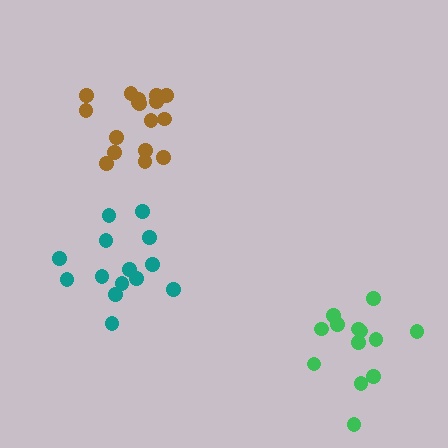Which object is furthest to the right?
The green cluster is rightmost.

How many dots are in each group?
Group 1: 14 dots, Group 2: 17 dots, Group 3: 13 dots (44 total).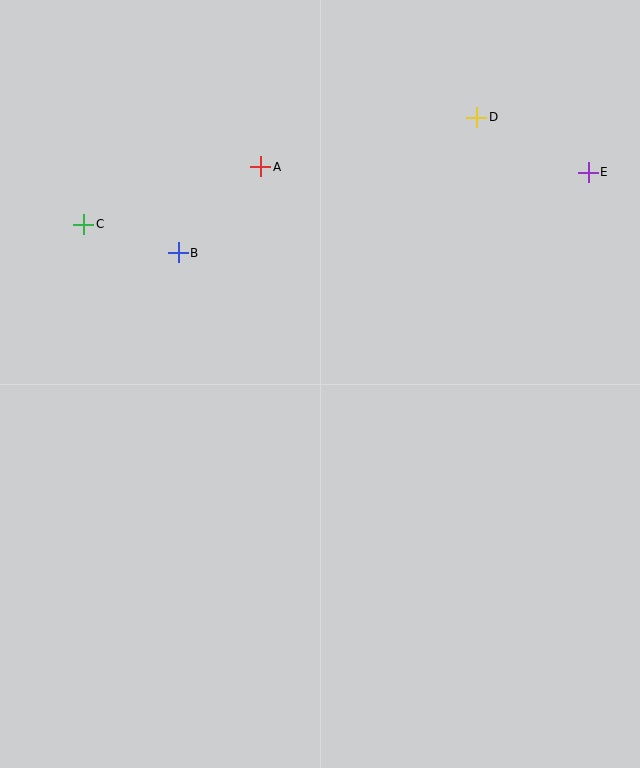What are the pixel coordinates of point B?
Point B is at (178, 253).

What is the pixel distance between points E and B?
The distance between E and B is 418 pixels.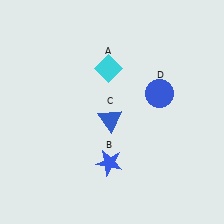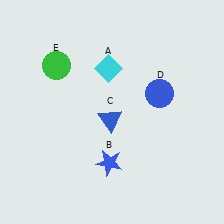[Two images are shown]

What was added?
A green circle (E) was added in Image 2.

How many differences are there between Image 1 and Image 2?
There is 1 difference between the two images.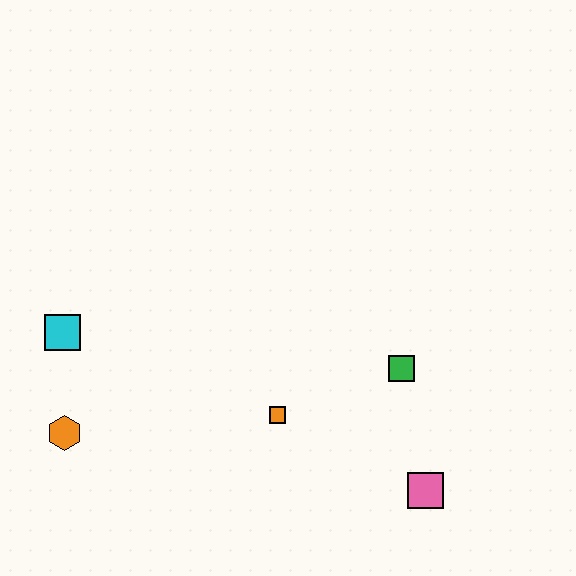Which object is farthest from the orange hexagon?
The pink square is farthest from the orange hexagon.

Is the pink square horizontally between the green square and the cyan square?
No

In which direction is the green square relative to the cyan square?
The green square is to the right of the cyan square.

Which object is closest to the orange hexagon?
The cyan square is closest to the orange hexagon.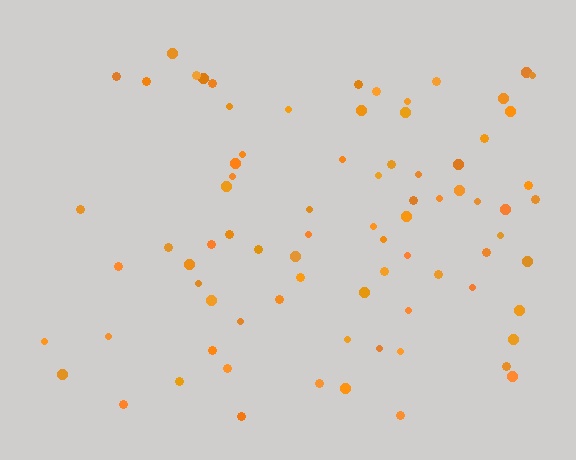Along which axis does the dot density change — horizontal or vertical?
Horizontal.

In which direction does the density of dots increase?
From left to right, with the right side densest.